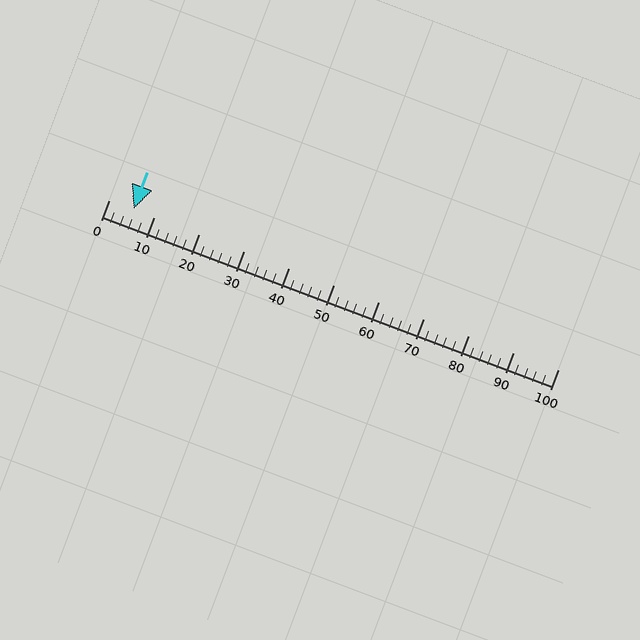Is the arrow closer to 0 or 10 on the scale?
The arrow is closer to 10.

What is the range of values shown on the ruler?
The ruler shows values from 0 to 100.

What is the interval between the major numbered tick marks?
The major tick marks are spaced 10 units apart.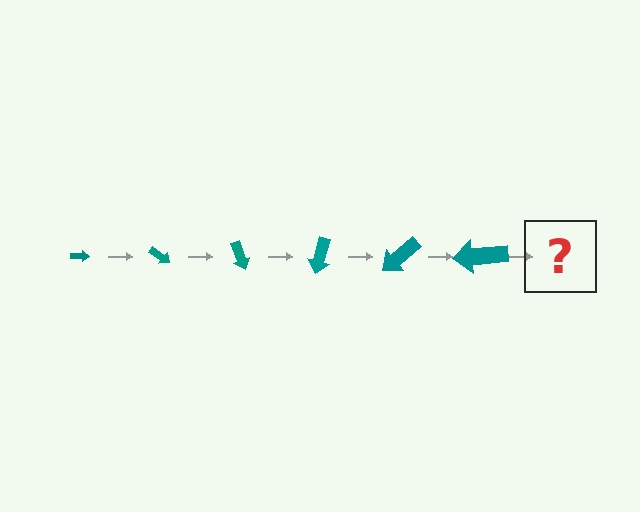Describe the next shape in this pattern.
It should be an arrow, larger than the previous one and rotated 210 degrees from the start.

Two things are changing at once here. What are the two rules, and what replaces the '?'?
The two rules are that the arrow grows larger each step and it rotates 35 degrees each step. The '?' should be an arrow, larger than the previous one and rotated 210 degrees from the start.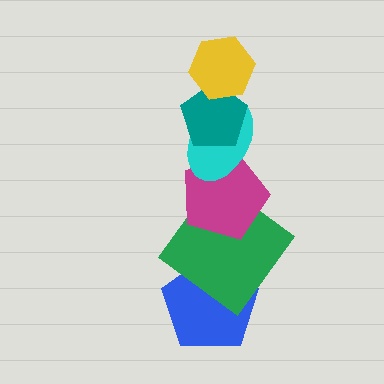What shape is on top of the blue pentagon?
The green diamond is on top of the blue pentagon.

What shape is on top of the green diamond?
The magenta pentagon is on top of the green diamond.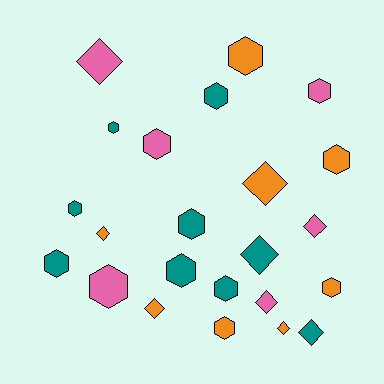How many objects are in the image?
There are 23 objects.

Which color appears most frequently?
Teal, with 9 objects.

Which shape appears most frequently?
Hexagon, with 14 objects.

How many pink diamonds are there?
There are 3 pink diamonds.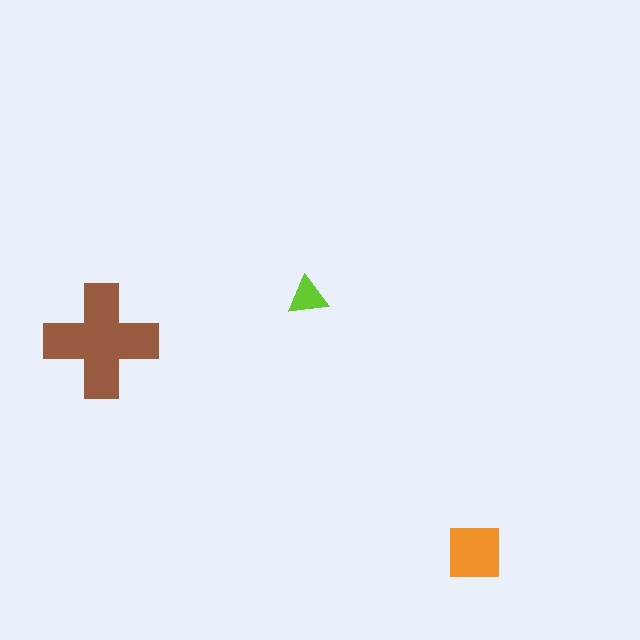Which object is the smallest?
The lime triangle.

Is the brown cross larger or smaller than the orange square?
Larger.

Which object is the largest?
The brown cross.